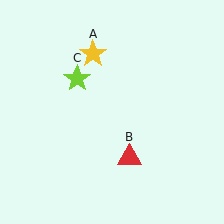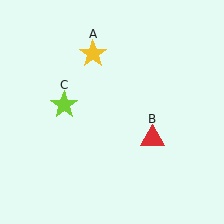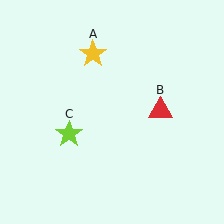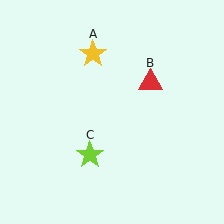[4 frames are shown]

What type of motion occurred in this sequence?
The red triangle (object B), lime star (object C) rotated counterclockwise around the center of the scene.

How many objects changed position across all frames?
2 objects changed position: red triangle (object B), lime star (object C).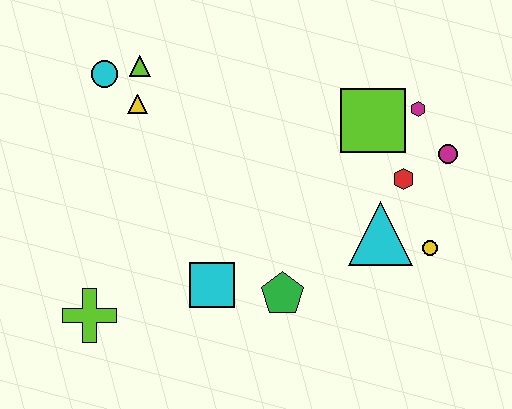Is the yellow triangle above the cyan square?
Yes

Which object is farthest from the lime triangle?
The yellow circle is farthest from the lime triangle.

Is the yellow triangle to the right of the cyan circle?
Yes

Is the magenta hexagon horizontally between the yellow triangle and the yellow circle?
Yes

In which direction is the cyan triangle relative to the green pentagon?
The cyan triangle is to the right of the green pentagon.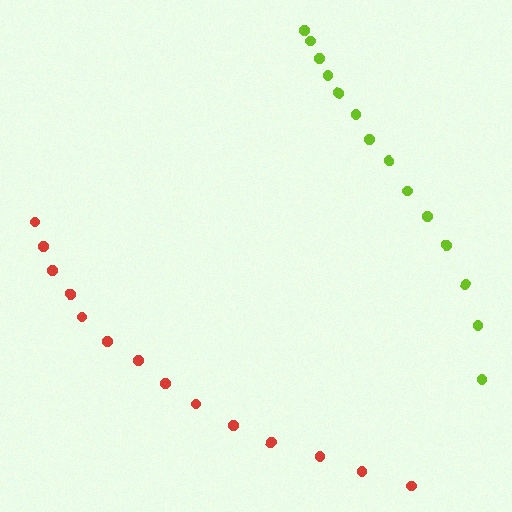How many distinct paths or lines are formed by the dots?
There are 2 distinct paths.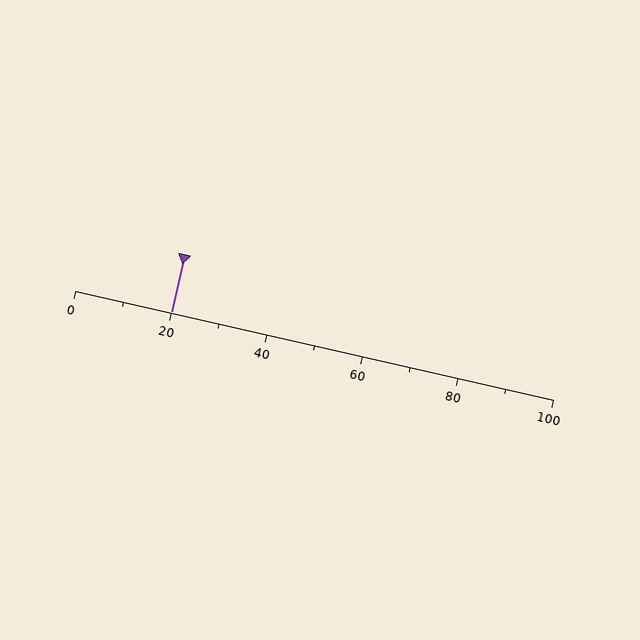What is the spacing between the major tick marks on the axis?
The major ticks are spaced 20 apart.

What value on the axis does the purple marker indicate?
The marker indicates approximately 20.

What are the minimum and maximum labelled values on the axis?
The axis runs from 0 to 100.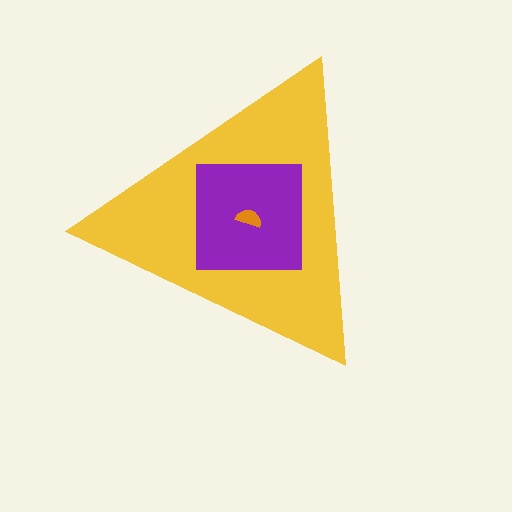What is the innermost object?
The orange semicircle.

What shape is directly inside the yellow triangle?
The purple square.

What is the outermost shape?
The yellow triangle.